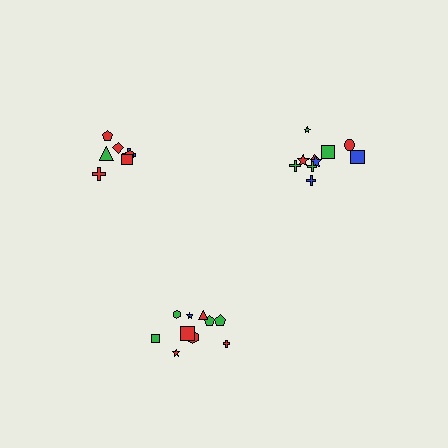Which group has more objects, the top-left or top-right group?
The top-right group.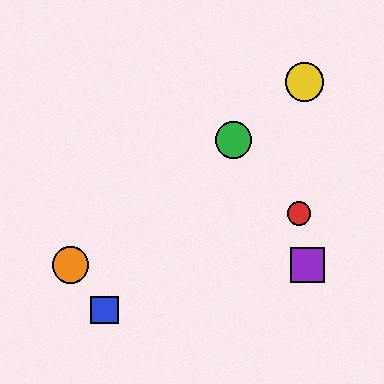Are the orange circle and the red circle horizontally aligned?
No, the orange circle is at y≈265 and the red circle is at y≈214.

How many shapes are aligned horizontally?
2 shapes (the purple square, the orange circle) are aligned horizontally.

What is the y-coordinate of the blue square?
The blue square is at y≈310.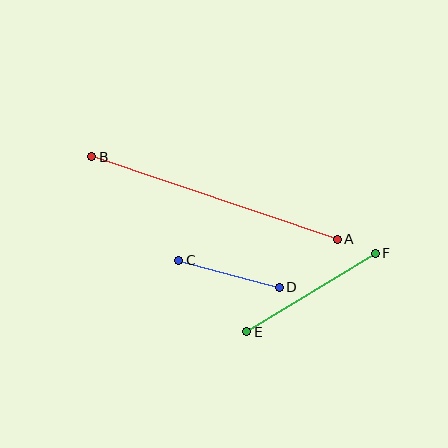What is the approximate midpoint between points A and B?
The midpoint is at approximately (215, 198) pixels.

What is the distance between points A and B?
The distance is approximately 259 pixels.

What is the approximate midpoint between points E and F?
The midpoint is at approximately (311, 293) pixels.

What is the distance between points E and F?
The distance is approximately 151 pixels.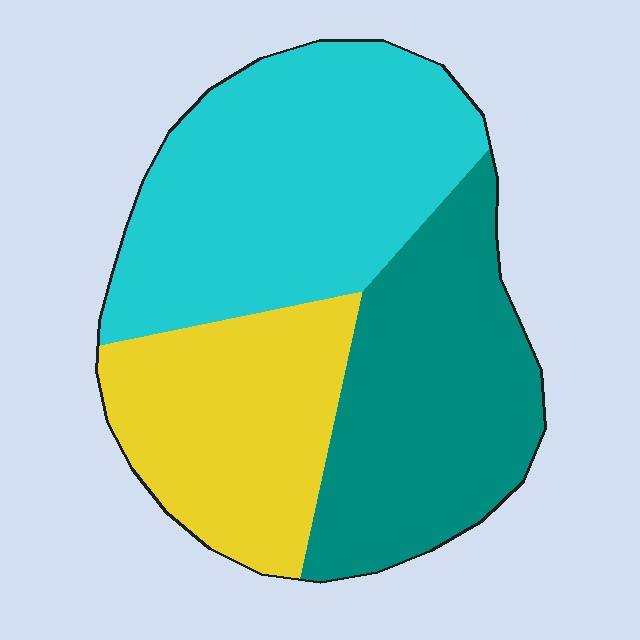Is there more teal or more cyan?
Cyan.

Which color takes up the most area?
Cyan, at roughly 40%.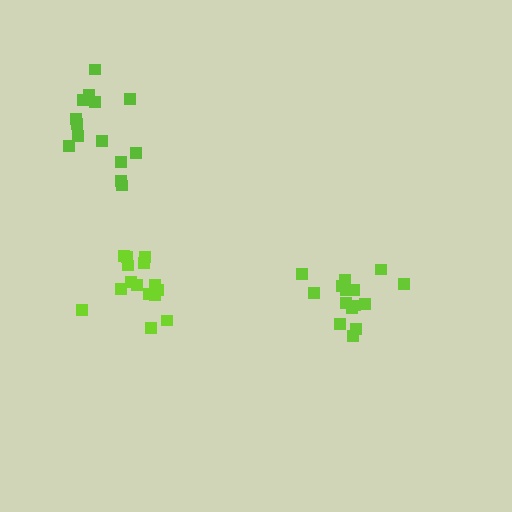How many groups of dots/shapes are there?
There are 3 groups.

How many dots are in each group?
Group 1: 15 dots, Group 2: 15 dots, Group 3: 14 dots (44 total).